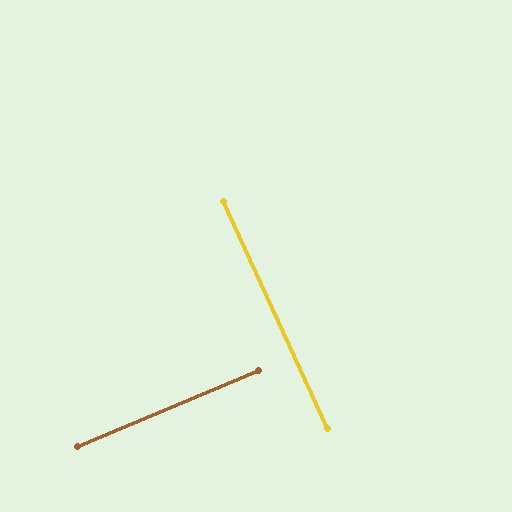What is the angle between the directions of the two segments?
Approximately 88 degrees.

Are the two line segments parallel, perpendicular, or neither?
Perpendicular — they meet at approximately 88°.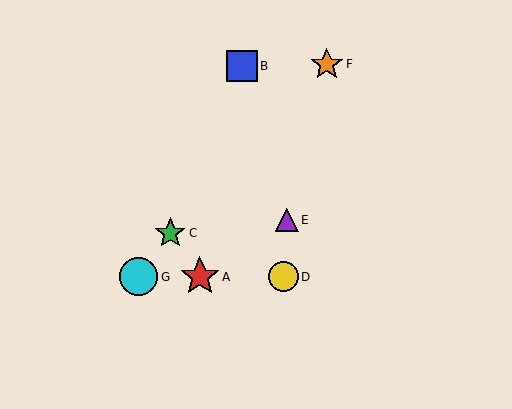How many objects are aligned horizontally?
3 objects (A, D, G) are aligned horizontally.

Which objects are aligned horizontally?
Objects A, D, G are aligned horizontally.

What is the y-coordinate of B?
Object B is at y≈66.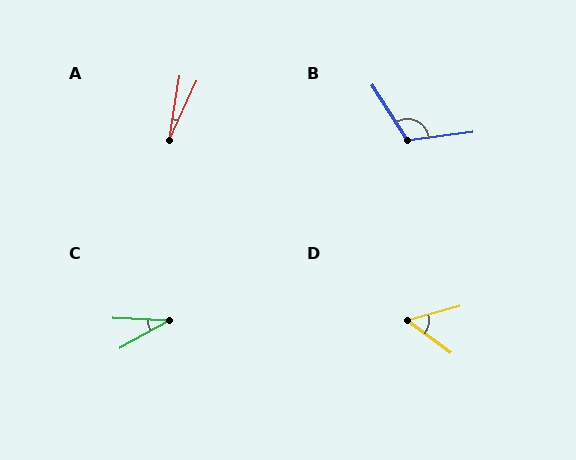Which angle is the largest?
B, at approximately 114 degrees.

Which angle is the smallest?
A, at approximately 15 degrees.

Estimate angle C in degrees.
Approximately 32 degrees.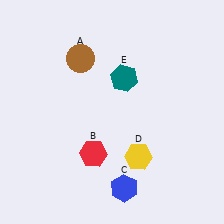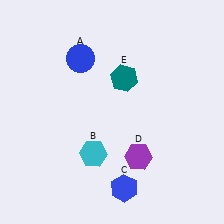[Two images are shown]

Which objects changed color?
A changed from brown to blue. B changed from red to cyan. D changed from yellow to purple.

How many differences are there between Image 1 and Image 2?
There are 3 differences between the two images.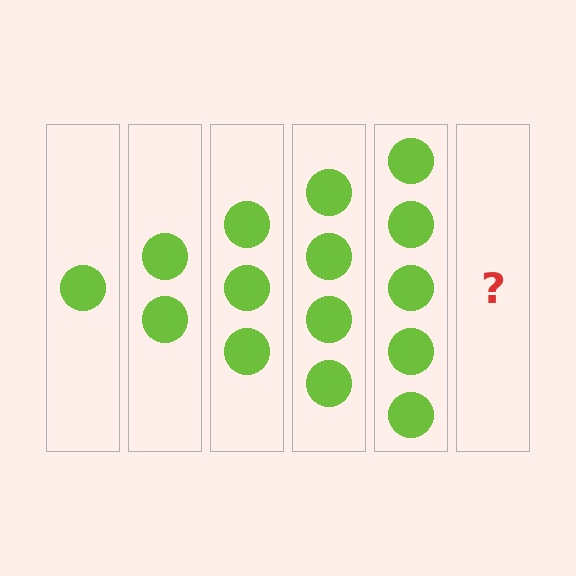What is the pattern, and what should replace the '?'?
The pattern is that each step adds one more circle. The '?' should be 6 circles.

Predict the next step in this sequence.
The next step is 6 circles.